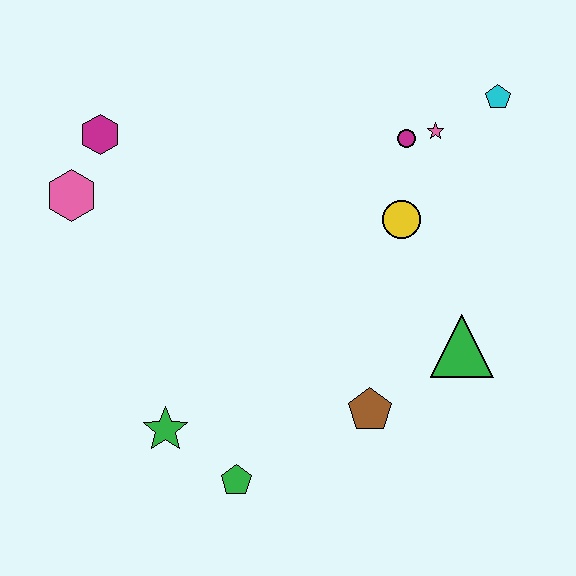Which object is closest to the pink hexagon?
The magenta hexagon is closest to the pink hexagon.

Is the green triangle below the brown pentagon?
No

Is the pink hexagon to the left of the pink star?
Yes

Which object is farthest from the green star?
The cyan pentagon is farthest from the green star.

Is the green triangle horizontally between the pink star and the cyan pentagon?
Yes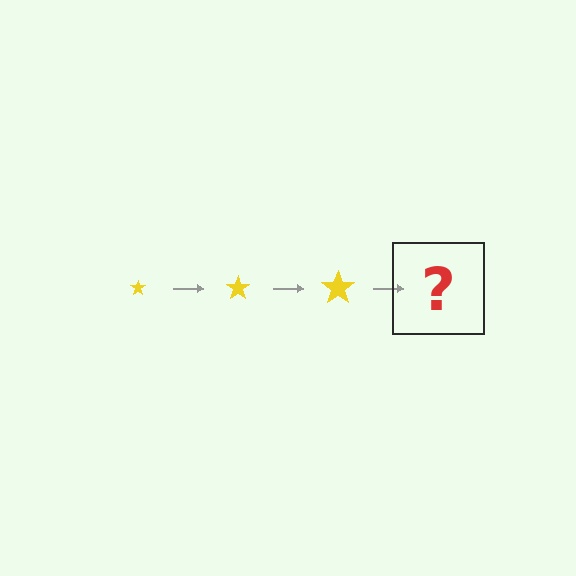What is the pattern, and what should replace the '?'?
The pattern is that the star gets progressively larger each step. The '?' should be a yellow star, larger than the previous one.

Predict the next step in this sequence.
The next step is a yellow star, larger than the previous one.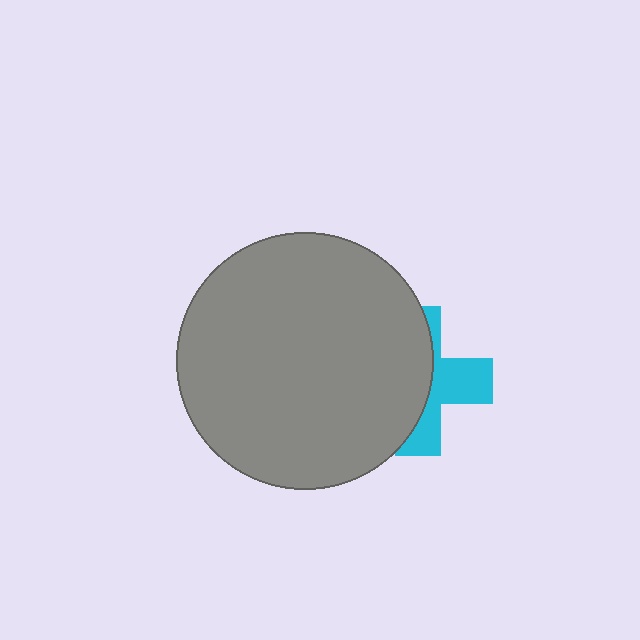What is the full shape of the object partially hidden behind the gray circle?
The partially hidden object is a cyan cross.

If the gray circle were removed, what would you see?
You would see the complete cyan cross.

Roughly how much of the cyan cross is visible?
A small part of it is visible (roughly 42%).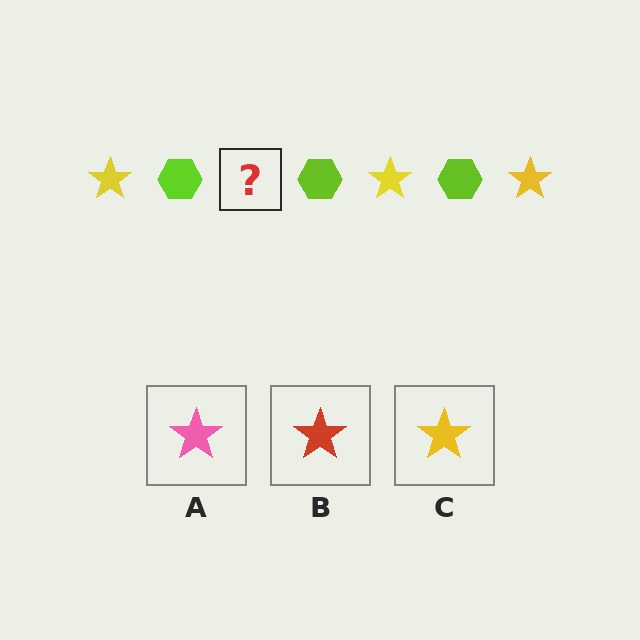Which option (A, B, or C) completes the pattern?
C.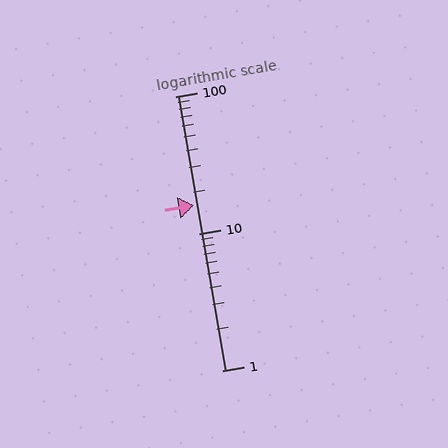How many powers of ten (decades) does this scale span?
The scale spans 2 decades, from 1 to 100.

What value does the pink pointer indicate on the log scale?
The pointer indicates approximately 16.